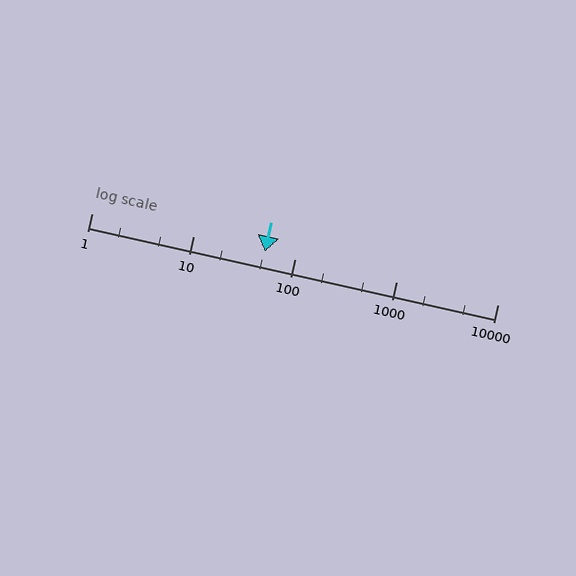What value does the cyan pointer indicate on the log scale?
The pointer indicates approximately 51.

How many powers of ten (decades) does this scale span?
The scale spans 4 decades, from 1 to 10000.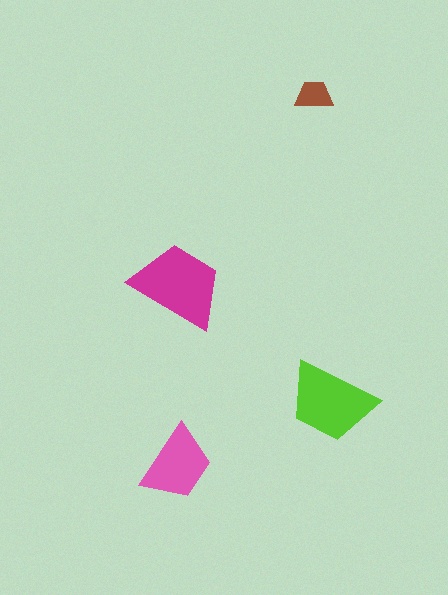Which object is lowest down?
The pink trapezoid is bottommost.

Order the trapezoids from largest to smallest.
the magenta one, the lime one, the pink one, the brown one.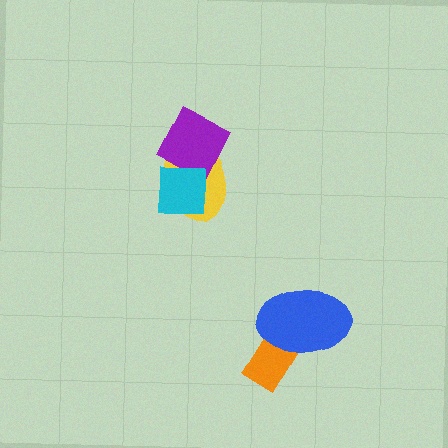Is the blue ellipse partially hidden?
No, no other shape covers it.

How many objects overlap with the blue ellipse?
1 object overlaps with the blue ellipse.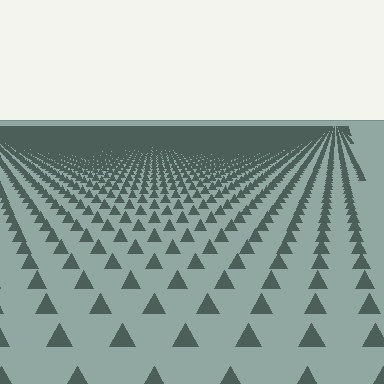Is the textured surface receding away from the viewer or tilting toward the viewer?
The surface is receding away from the viewer. Texture elements get smaller and denser toward the top.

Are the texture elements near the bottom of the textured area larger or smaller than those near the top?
Larger. Near the bottom, elements are closer to the viewer and appear at a bigger on-screen size.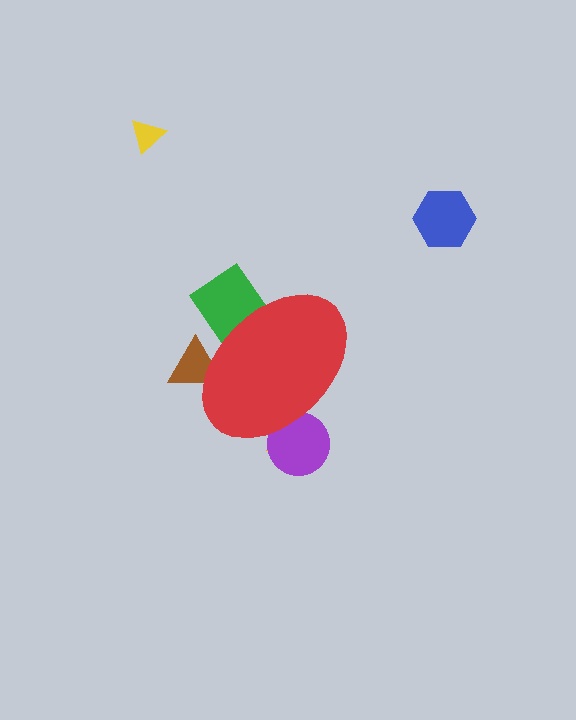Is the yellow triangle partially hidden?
No, the yellow triangle is fully visible.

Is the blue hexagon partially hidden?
No, the blue hexagon is fully visible.